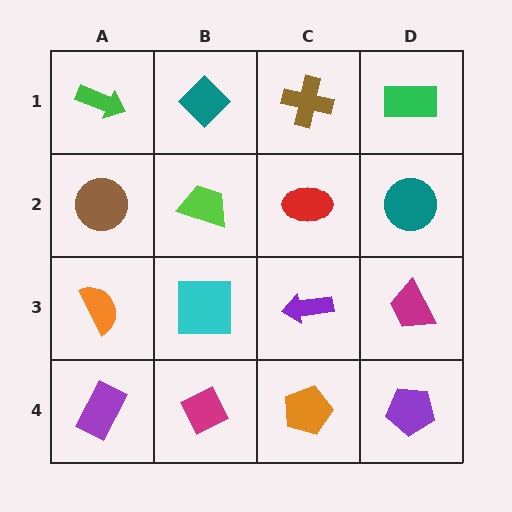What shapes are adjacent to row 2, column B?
A teal diamond (row 1, column B), a cyan square (row 3, column B), a brown circle (row 2, column A), a red ellipse (row 2, column C).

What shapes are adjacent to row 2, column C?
A brown cross (row 1, column C), a purple arrow (row 3, column C), a lime trapezoid (row 2, column B), a teal circle (row 2, column D).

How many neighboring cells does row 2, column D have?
3.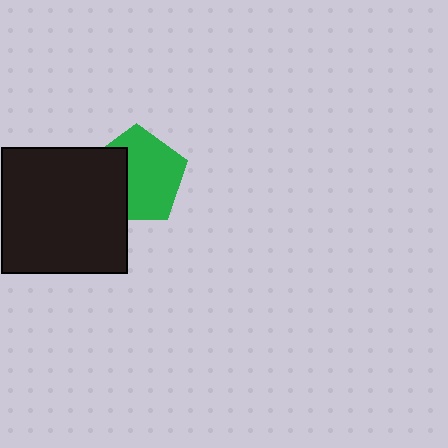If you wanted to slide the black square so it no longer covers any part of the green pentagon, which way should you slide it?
Slide it left — that is the most direct way to separate the two shapes.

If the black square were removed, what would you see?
You would see the complete green pentagon.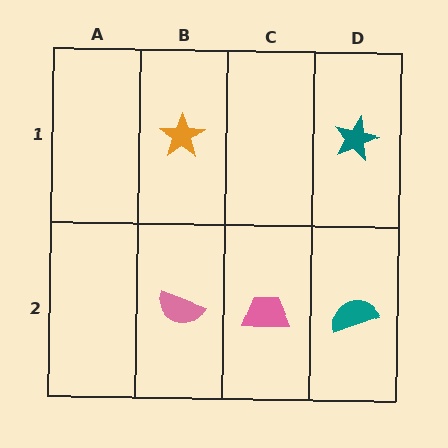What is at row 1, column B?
An orange star.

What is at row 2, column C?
A pink trapezoid.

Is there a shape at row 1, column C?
No, that cell is empty.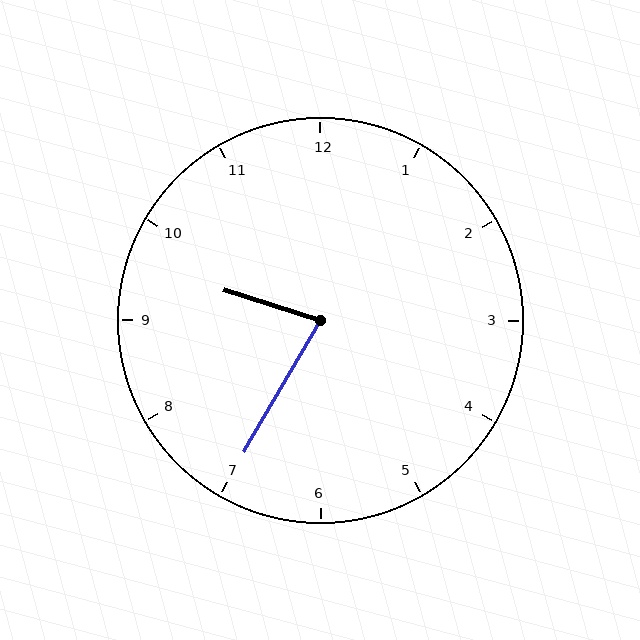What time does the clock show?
9:35.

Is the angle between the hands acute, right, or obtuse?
It is acute.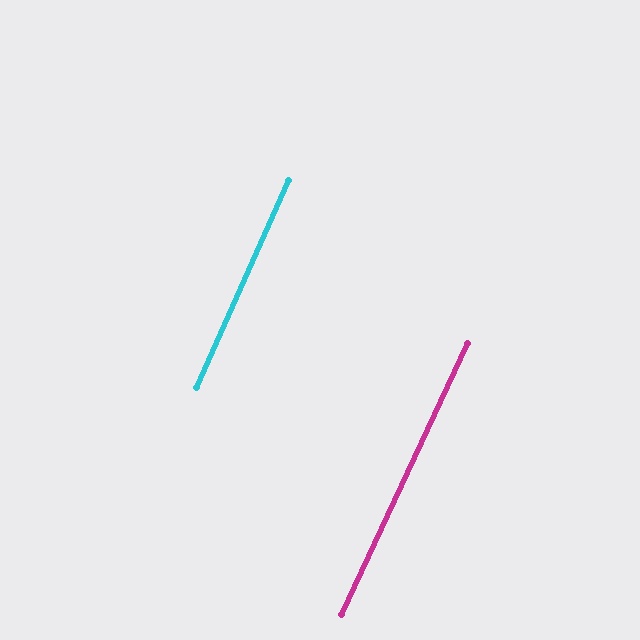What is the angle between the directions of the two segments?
Approximately 1 degree.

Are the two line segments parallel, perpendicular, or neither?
Parallel — their directions differ by only 0.9°.